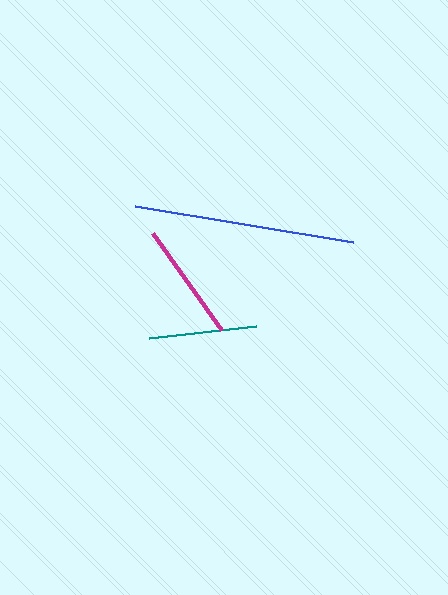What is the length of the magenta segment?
The magenta segment is approximately 119 pixels long.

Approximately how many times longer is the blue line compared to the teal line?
The blue line is approximately 2.1 times the length of the teal line.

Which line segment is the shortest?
The teal line is the shortest at approximately 108 pixels.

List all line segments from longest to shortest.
From longest to shortest: blue, magenta, teal.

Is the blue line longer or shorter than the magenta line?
The blue line is longer than the magenta line.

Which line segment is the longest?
The blue line is the longest at approximately 221 pixels.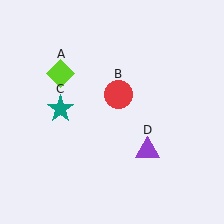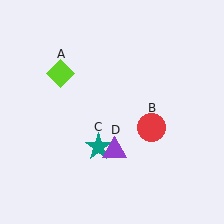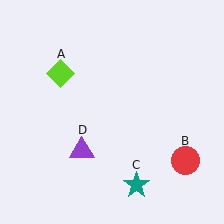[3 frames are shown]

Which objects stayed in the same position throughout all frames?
Lime diamond (object A) remained stationary.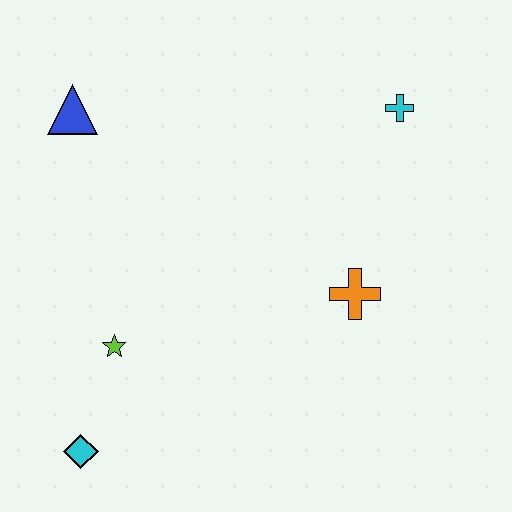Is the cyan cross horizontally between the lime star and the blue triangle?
No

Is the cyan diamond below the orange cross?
Yes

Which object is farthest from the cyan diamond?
The cyan cross is farthest from the cyan diamond.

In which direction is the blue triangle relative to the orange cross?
The blue triangle is to the left of the orange cross.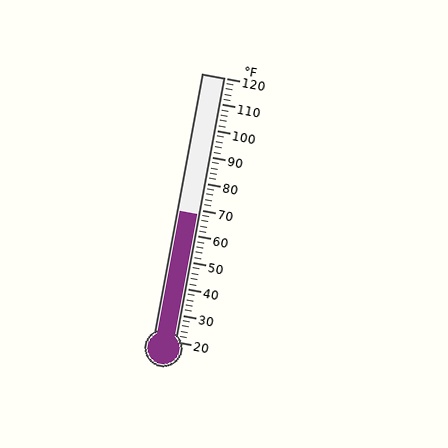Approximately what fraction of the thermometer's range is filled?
The thermometer is filled to approximately 50% of its range.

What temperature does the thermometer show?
The thermometer shows approximately 68°F.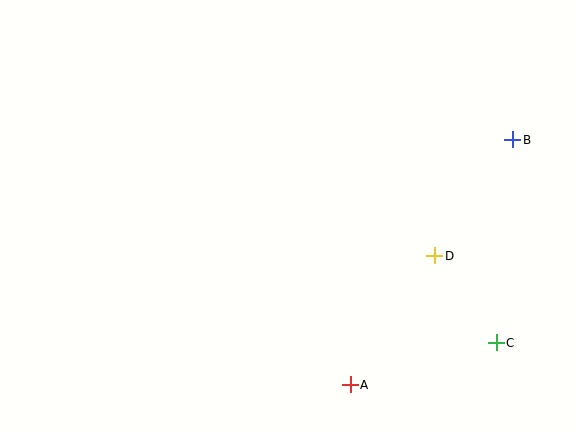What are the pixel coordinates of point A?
Point A is at (350, 385).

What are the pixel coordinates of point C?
Point C is at (496, 343).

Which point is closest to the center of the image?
Point D at (435, 256) is closest to the center.